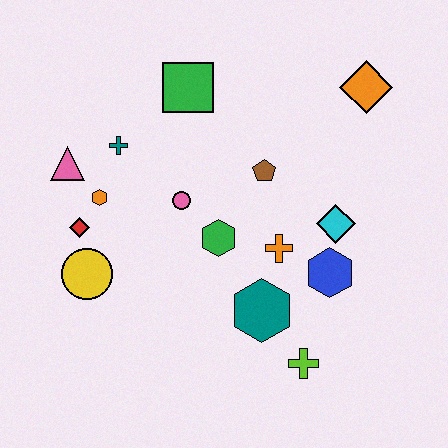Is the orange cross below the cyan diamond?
Yes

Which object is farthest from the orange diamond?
The yellow circle is farthest from the orange diamond.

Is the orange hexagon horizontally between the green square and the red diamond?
Yes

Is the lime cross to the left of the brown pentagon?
No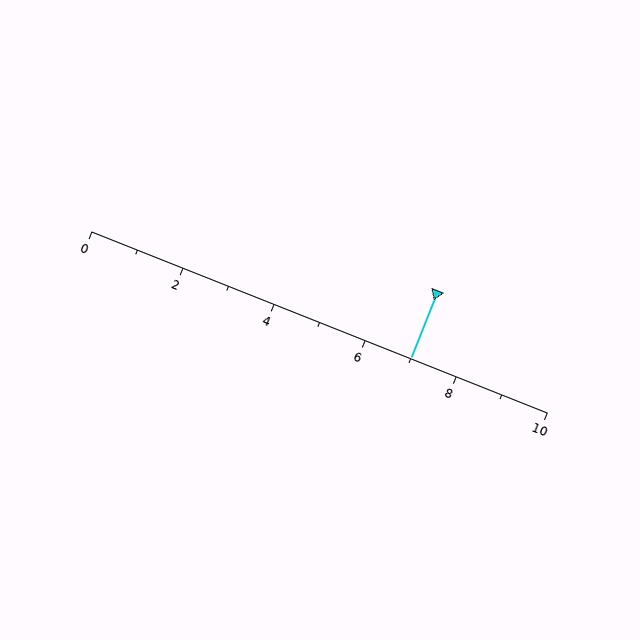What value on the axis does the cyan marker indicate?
The marker indicates approximately 7.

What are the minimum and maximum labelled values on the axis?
The axis runs from 0 to 10.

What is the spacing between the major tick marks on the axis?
The major ticks are spaced 2 apart.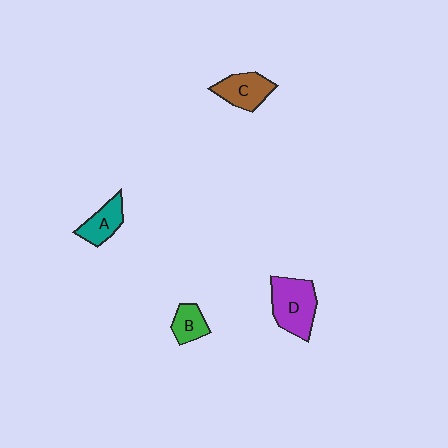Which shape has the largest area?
Shape D (purple).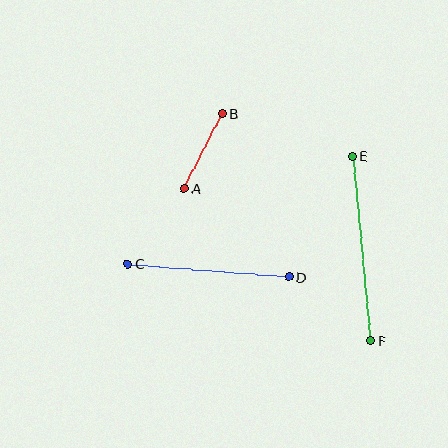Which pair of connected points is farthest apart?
Points E and F are farthest apart.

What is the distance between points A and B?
The distance is approximately 84 pixels.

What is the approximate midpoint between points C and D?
The midpoint is at approximately (208, 270) pixels.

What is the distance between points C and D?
The distance is approximately 161 pixels.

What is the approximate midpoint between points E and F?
The midpoint is at approximately (362, 248) pixels.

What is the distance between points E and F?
The distance is approximately 185 pixels.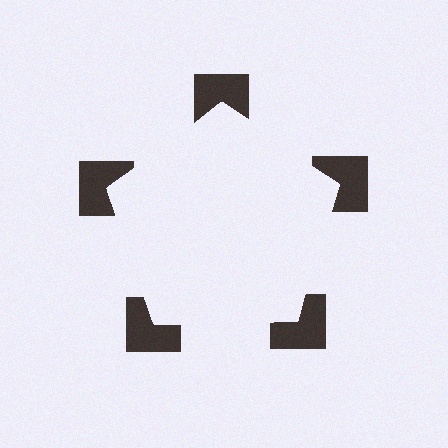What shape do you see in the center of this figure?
An illusory pentagon — its edges are inferred from the aligned wedge cuts in the notched squares, not physically drawn.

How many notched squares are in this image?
There are 5 — one at each vertex of the illusory pentagon.